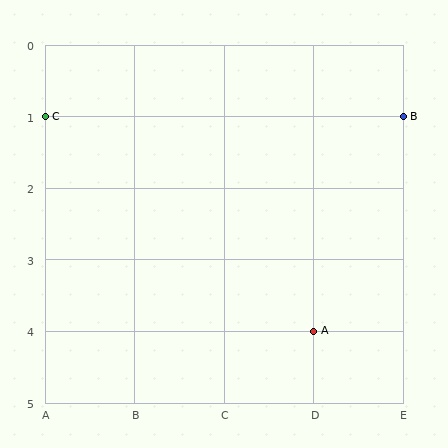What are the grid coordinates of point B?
Point B is at grid coordinates (E, 1).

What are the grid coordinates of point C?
Point C is at grid coordinates (A, 1).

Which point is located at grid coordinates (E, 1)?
Point B is at (E, 1).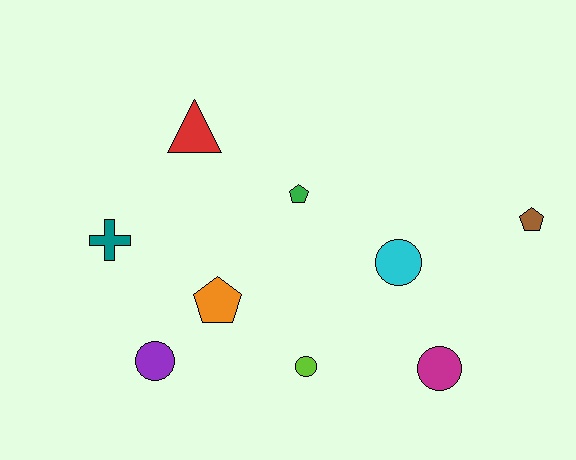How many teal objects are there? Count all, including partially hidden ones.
There is 1 teal object.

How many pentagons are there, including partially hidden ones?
There are 3 pentagons.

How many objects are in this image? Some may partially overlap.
There are 9 objects.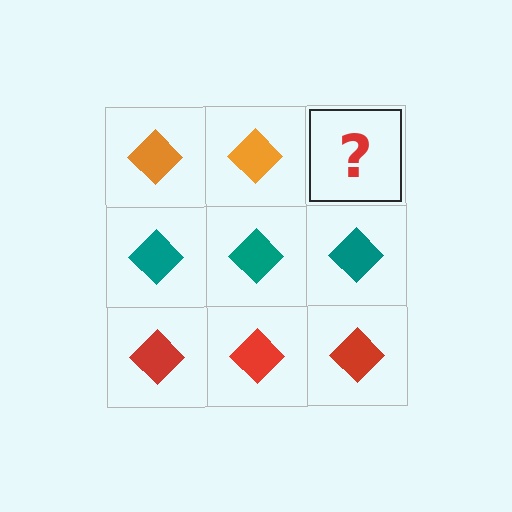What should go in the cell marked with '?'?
The missing cell should contain an orange diamond.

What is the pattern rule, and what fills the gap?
The rule is that each row has a consistent color. The gap should be filled with an orange diamond.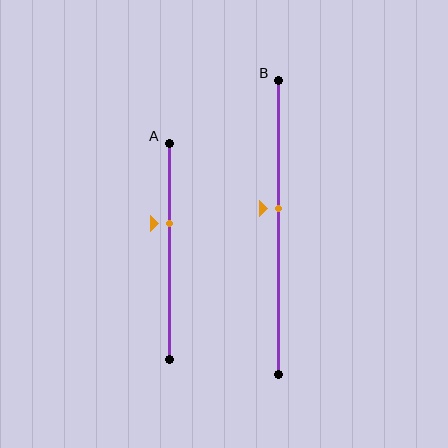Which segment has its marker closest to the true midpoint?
Segment B has its marker closest to the true midpoint.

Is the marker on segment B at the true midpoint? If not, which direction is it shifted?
No, the marker on segment B is shifted upward by about 6% of the segment length.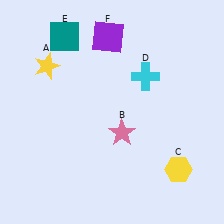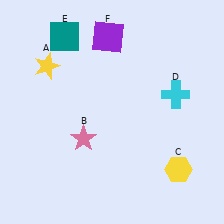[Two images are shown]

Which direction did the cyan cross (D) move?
The cyan cross (D) moved right.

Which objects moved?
The objects that moved are: the pink star (B), the cyan cross (D).